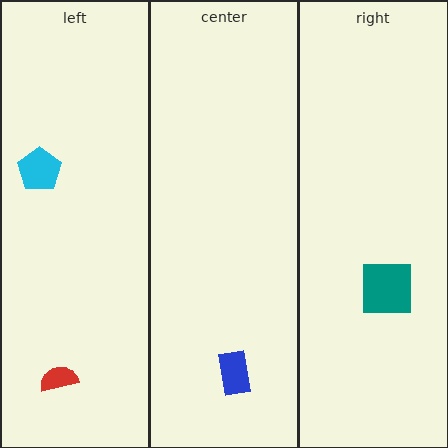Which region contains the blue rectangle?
The center region.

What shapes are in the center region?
The blue rectangle.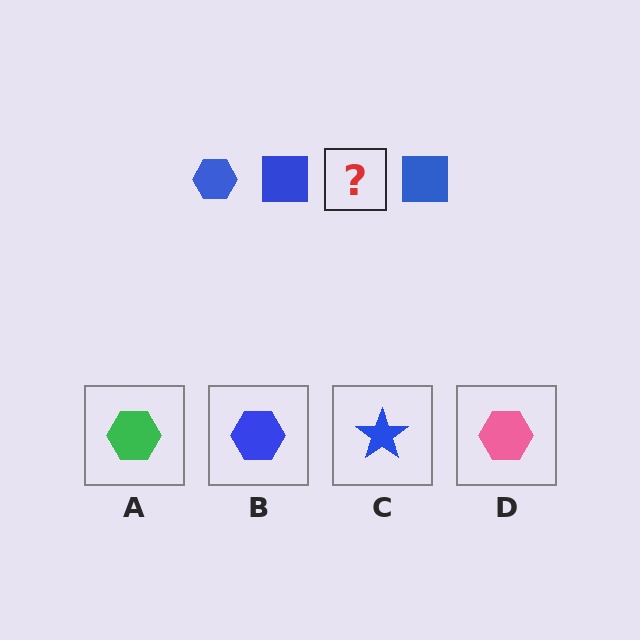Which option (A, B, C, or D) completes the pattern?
B.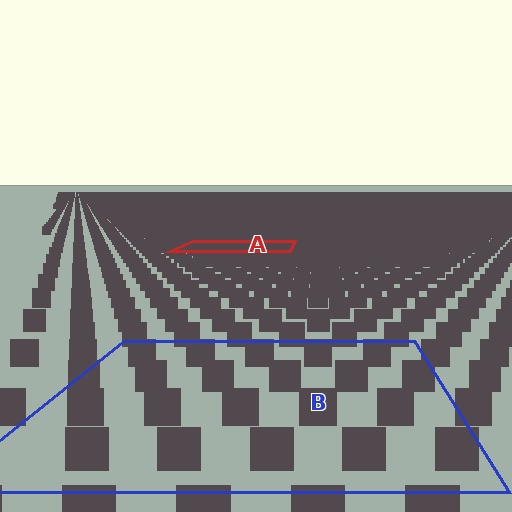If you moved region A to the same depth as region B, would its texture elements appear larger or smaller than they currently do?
They would appear larger. At a closer depth, the same texture elements are projected at a bigger on-screen size.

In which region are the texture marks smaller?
The texture marks are smaller in region A, because it is farther away.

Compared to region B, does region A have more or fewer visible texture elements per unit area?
Region A has more texture elements per unit area — they are packed more densely because it is farther away.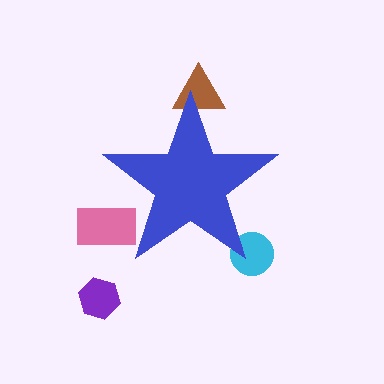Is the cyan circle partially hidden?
Yes, the cyan circle is partially hidden behind the blue star.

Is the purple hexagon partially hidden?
No, the purple hexagon is fully visible.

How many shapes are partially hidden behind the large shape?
3 shapes are partially hidden.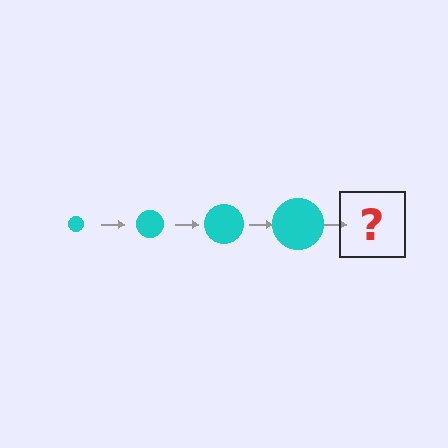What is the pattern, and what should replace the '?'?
The pattern is that the circle gets progressively larger each step. The '?' should be a cyan circle, larger than the previous one.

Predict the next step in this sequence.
The next step is a cyan circle, larger than the previous one.